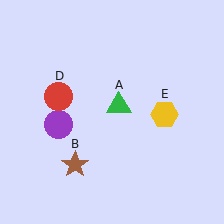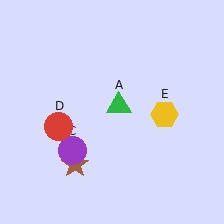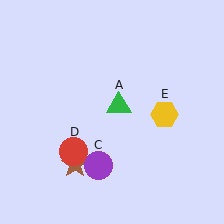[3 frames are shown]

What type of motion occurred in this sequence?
The purple circle (object C), red circle (object D) rotated counterclockwise around the center of the scene.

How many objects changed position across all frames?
2 objects changed position: purple circle (object C), red circle (object D).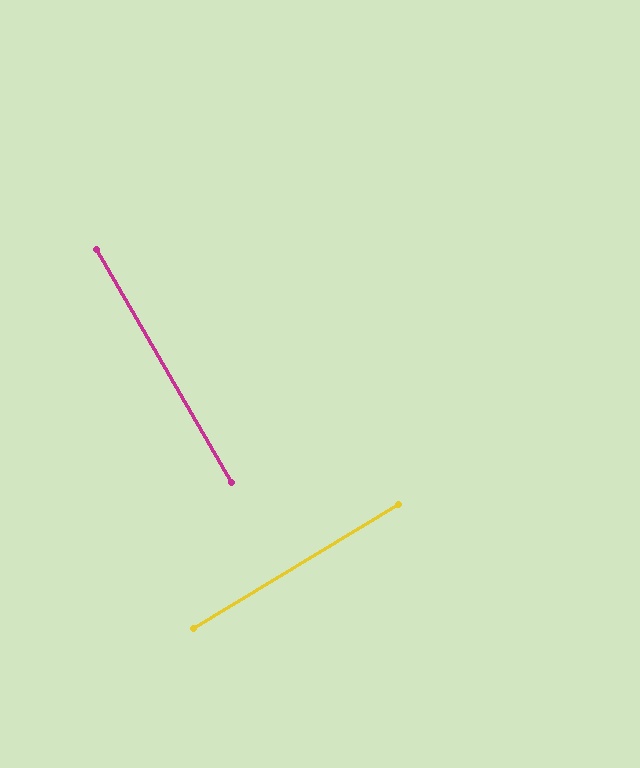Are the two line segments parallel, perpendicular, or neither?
Perpendicular — they meet at approximately 89°.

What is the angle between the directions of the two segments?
Approximately 89 degrees.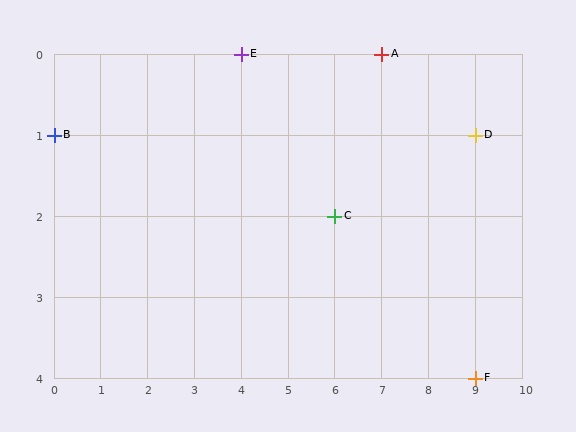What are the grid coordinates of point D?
Point D is at grid coordinates (9, 1).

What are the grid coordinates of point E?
Point E is at grid coordinates (4, 0).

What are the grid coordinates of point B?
Point B is at grid coordinates (0, 1).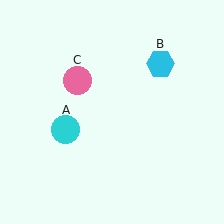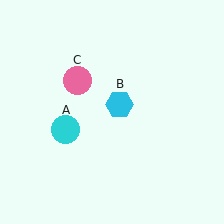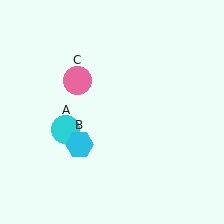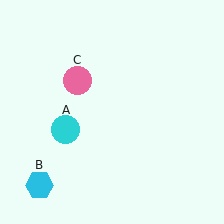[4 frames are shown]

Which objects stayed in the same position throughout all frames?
Cyan circle (object A) and pink circle (object C) remained stationary.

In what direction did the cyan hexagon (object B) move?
The cyan hexagon (object B) moved down and to the left.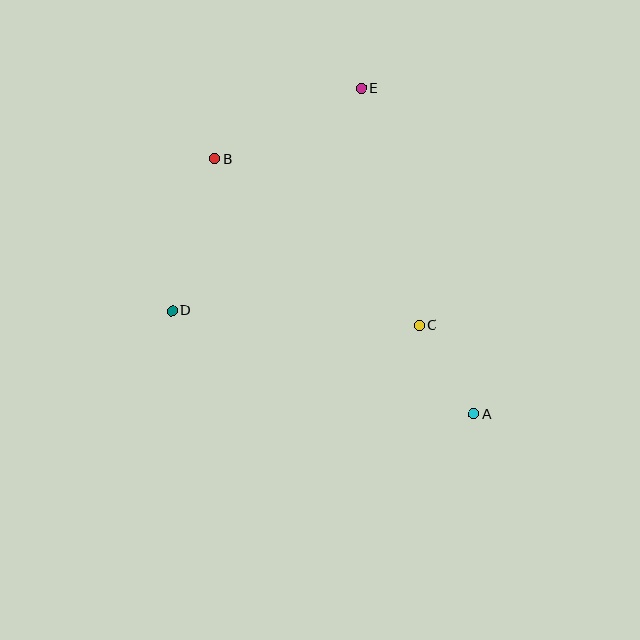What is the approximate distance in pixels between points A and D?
The distance between A and D is approximately 319 pixels.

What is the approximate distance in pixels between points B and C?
The distance between B and C is approximately 264 pixels.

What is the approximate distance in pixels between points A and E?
The distance between A and E is approximately 345 pixels.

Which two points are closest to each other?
Points A and C are closest to each other.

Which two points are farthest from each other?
Points A and B are farthest from each other.